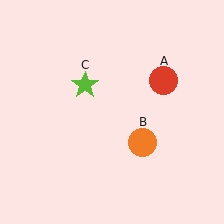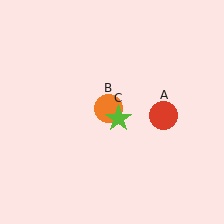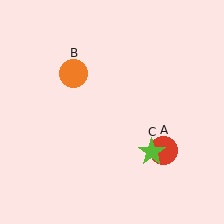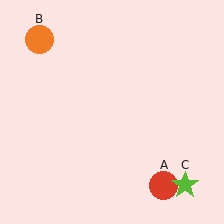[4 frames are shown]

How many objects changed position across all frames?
3 objects changed position: red circle (object A), orange circle (object B), lime star (object C).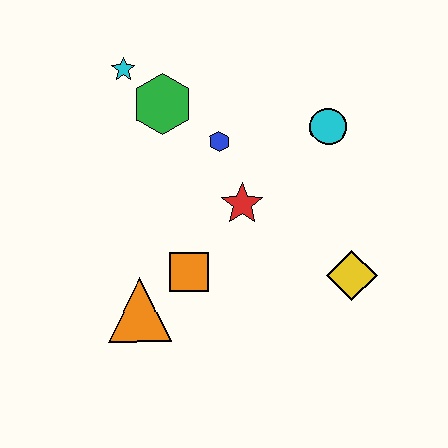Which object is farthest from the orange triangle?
The cyan circle is farthest from the orange triangle.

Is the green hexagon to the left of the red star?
Yes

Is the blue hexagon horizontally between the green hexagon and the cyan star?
No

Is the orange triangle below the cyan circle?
Yes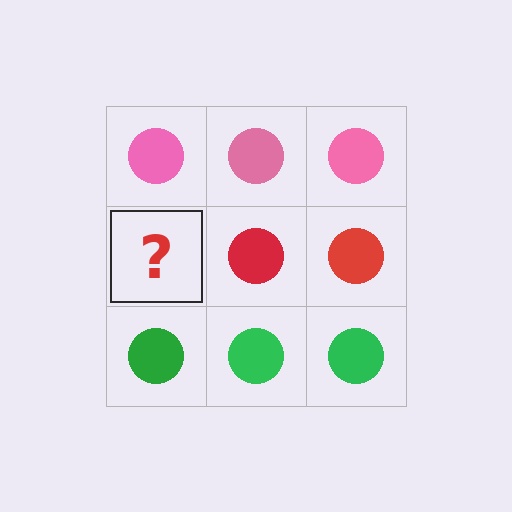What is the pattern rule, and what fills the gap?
The rule is that each row has a consistent color. The gap should be filled with a red circle.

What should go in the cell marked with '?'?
The missing cell should contain a red circle.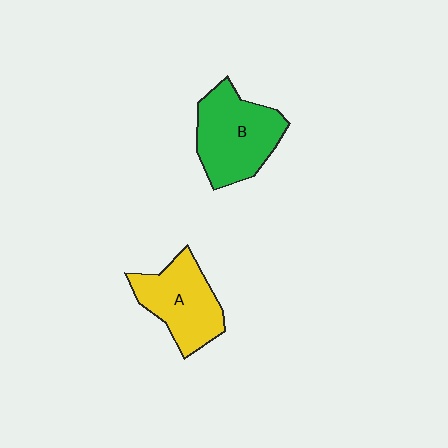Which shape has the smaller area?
Shape A (yellow).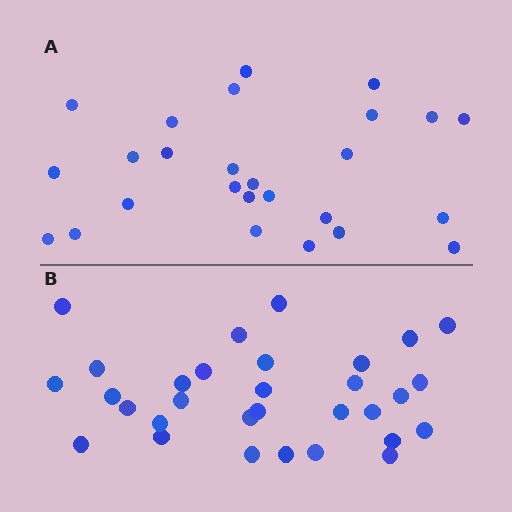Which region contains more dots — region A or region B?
Region B (the bottom region) has more dots.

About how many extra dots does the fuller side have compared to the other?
Region B has about 5 more dots than region A.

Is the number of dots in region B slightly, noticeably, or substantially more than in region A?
Region B has only slightly more — the two regions are fairly close. The ratio is roughly 1.2 to 1.